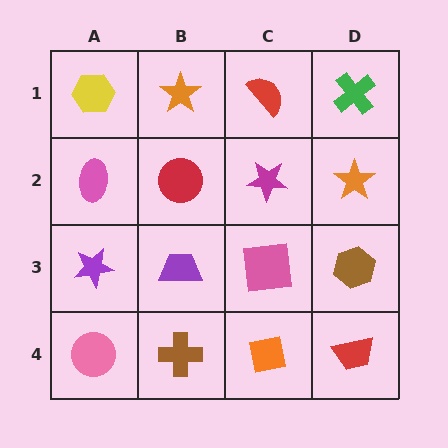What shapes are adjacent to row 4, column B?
A purple trapezoid (row 3, column B), a pink circle (row 4, column A), an orange square (row 4, column C).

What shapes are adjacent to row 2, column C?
A red semicircle (row 1, column C), a pink square (row 3, column C), a red circle (row 2, column B), an orange star (row 2, column D).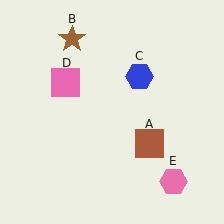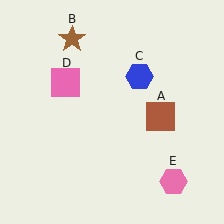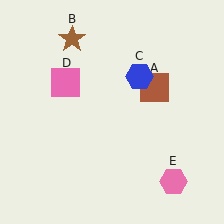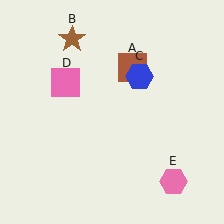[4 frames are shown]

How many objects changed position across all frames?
1 object changed position: brown square (object A).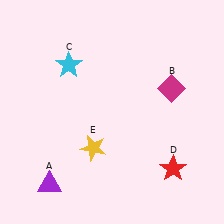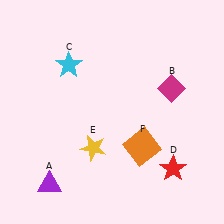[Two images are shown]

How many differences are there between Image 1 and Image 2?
There is 1 difference between the two images.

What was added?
An orange square (F) was added in Image 2.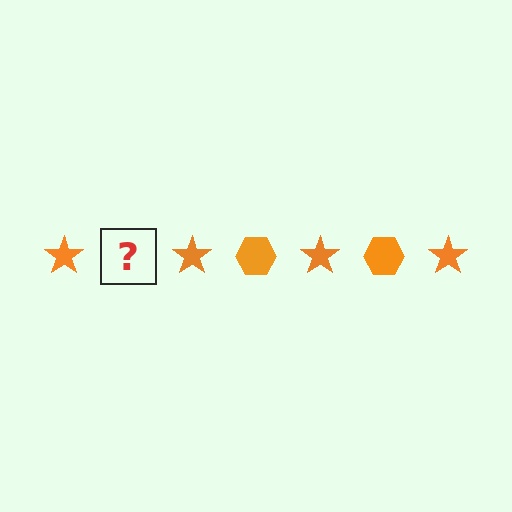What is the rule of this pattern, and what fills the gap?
The rule is that the pattern cycles through star, hexagon shapes in orange. The gap should be filled with an orange hexagon.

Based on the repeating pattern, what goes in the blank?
The blank should be an orange hexagon.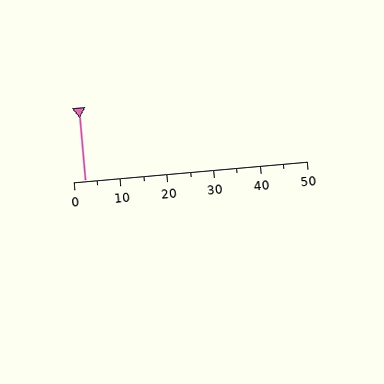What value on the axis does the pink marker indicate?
The marker indicates approximately 2.5.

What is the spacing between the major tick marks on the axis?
The major ticks are spaced 10 apart.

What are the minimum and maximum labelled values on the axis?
The axis runs from 0 to 50.